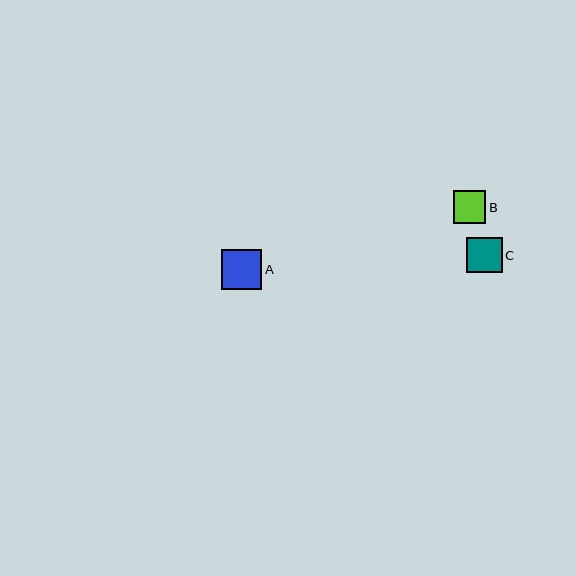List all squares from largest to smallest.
From largest to smallest: A, C, B.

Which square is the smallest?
Square B is the smallest with a size of approximately 33 pixels.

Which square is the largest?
Square A is the largest with a size of approximately 40 pixels.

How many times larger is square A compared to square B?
Square A is approximately 1.2 times the size of square B.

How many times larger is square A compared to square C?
Square A is approximately 1.1 times the size of square C.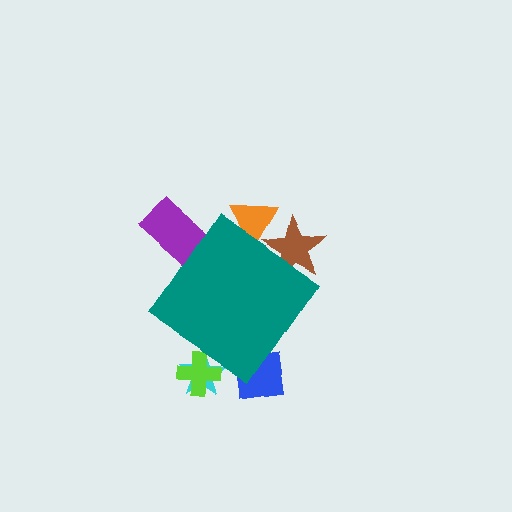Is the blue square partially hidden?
Yes, the blue square is partially hidden behind the teal diamond.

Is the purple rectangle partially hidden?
Yes, the purple rectangle is partially hidden behind the teal diamond.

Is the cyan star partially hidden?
Yes, the cyan star is partially hidden behind the teal diamond.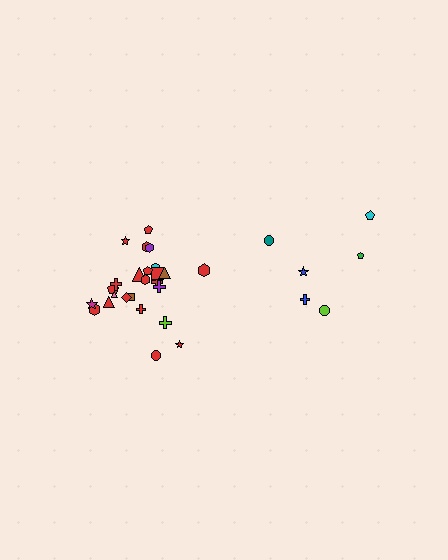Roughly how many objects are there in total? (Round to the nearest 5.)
Roughly 30 objects in total.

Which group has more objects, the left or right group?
The left group.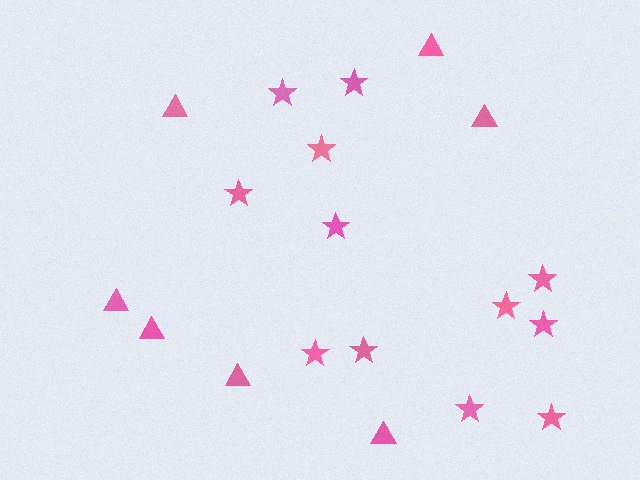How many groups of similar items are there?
There are 2 groups: one group of stars (12) and one group of triangles (7).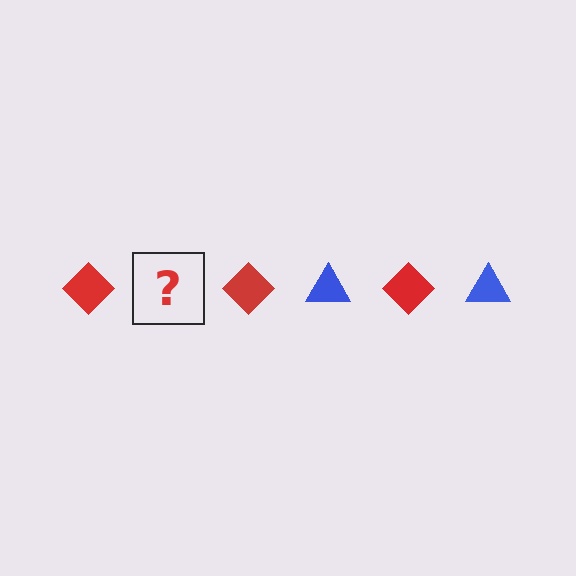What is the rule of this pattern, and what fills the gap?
The rule is that the pattern alternates between red diamond and blue triangle. The gap should be filled with a blue triangle.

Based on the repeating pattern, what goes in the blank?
The blank should be a blue triangle.